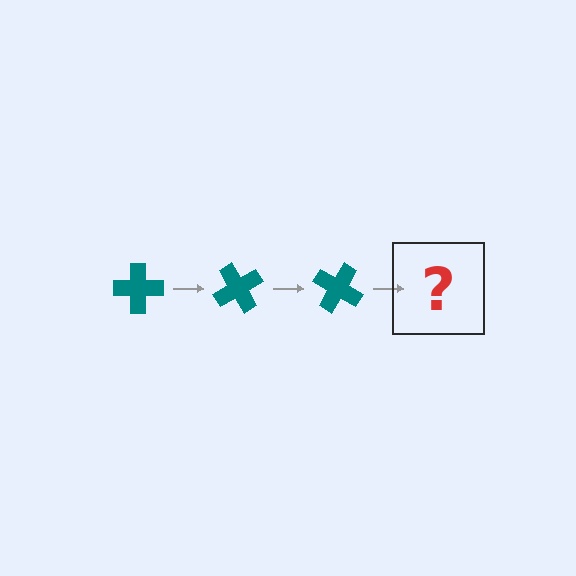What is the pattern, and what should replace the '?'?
The pattern is that the cross rotates 60 degrees each step. The '?' should be a teal cross rotated 180 degrees.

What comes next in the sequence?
The next element should be a teal cross rotated 180 degrees.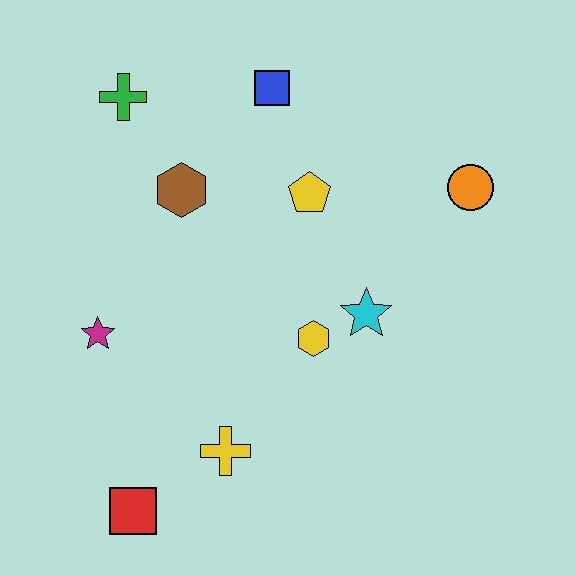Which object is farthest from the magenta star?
The orange circle is farthest from the magenta star.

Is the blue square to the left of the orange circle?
Yes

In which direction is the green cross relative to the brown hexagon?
The green cross is above the brown hexagon.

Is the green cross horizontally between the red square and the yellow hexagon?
No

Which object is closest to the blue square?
The yellow pentagon is closest to the blue square.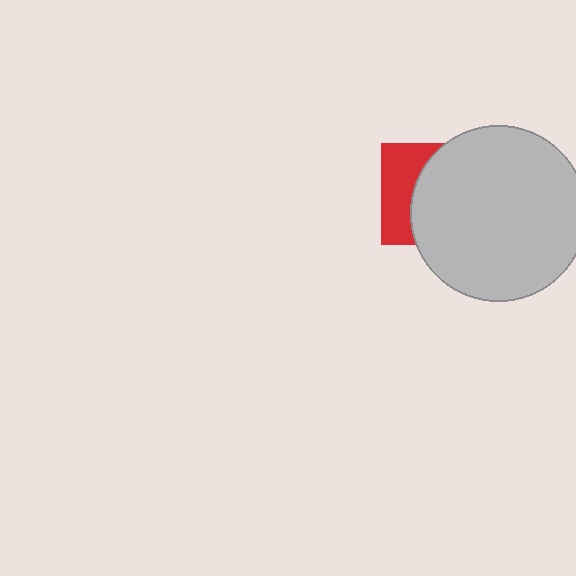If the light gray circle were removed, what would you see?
You would see the complete red square.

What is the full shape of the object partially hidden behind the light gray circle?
The partially hidden object is a red square.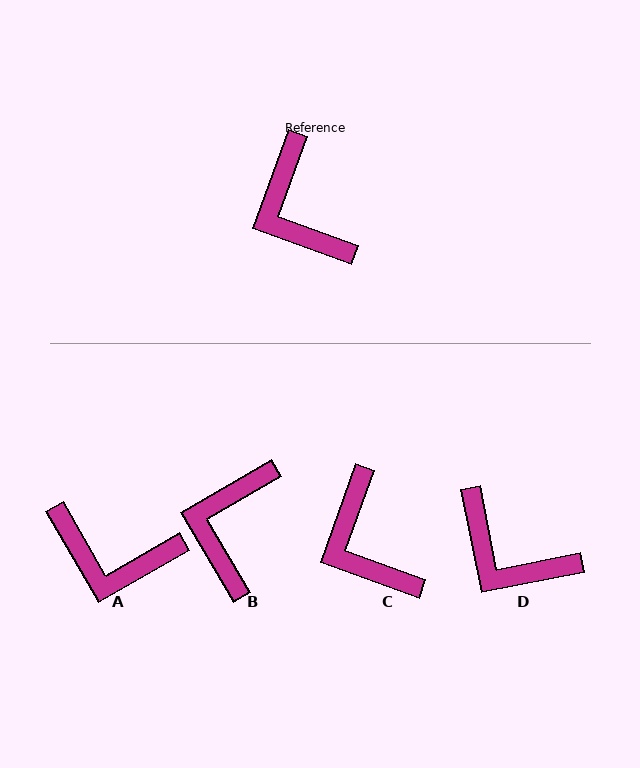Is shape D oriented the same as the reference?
No, it is off by about 31 degrees.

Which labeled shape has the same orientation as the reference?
C.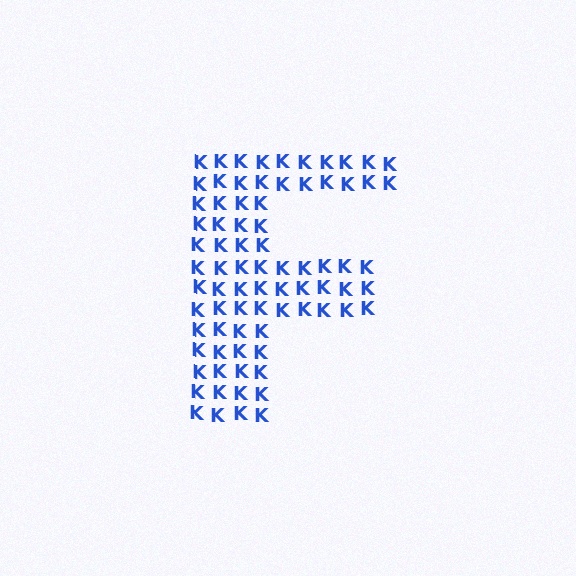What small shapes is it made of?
It is made of small letter K's.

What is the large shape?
The large shape is the letter F.